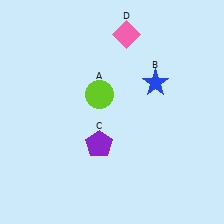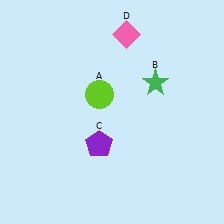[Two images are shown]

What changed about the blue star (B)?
In Image 1, B is blue. In Image 2, it changed to green.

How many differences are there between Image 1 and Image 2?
There is 1 difference between the two images.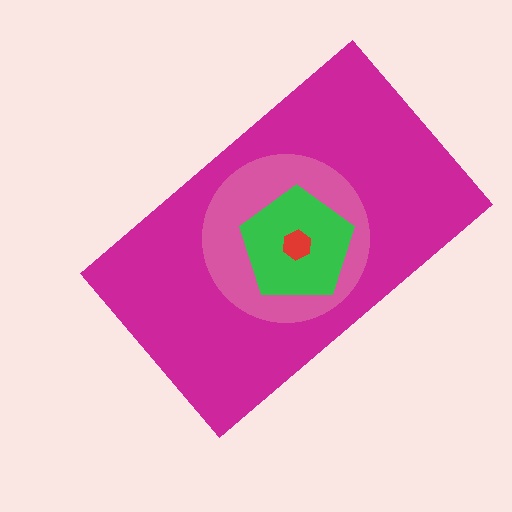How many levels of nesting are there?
4.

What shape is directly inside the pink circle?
The green pentagon.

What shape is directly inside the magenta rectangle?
The pink circle.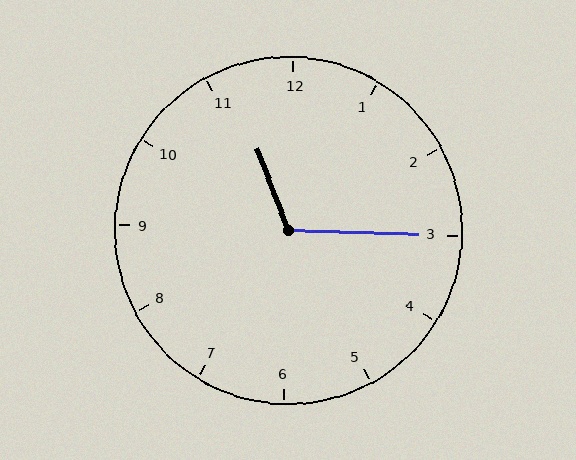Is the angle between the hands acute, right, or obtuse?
It is obtuse.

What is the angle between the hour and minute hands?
Approximately 112 degrees.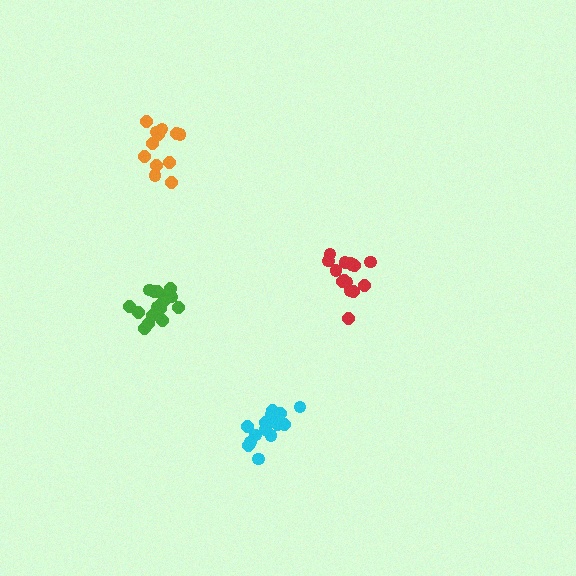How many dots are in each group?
Group 1: 12 dots, Group 2: 18 dots, Group 3: 17 dots, Group 4: 15 dots (62 total).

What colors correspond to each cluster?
The clusters are colored: orange, green, cyan, red.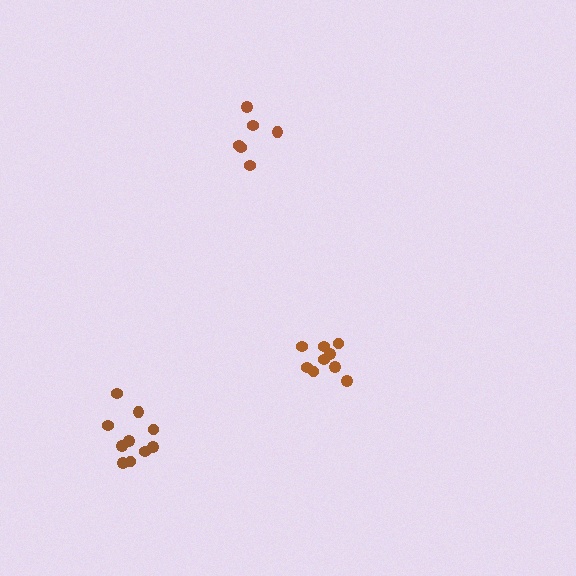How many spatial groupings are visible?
There are 3 spatial groupings.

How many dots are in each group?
Group 1: 9 dots, Group 2: 6 dots, Group 3: 10 dots (25 total).